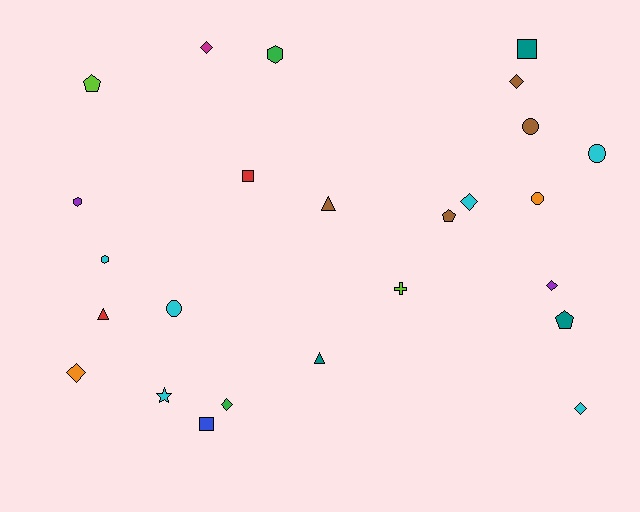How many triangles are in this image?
There are 3 triangles.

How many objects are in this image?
There are 25 objects.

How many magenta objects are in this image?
There is 1 magenta object.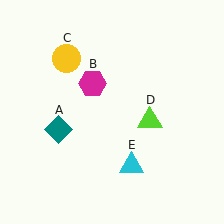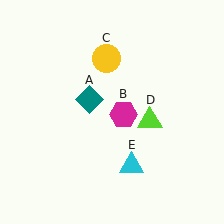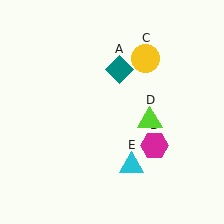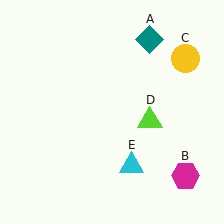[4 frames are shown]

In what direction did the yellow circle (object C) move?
The yellow circle (object C) moved right.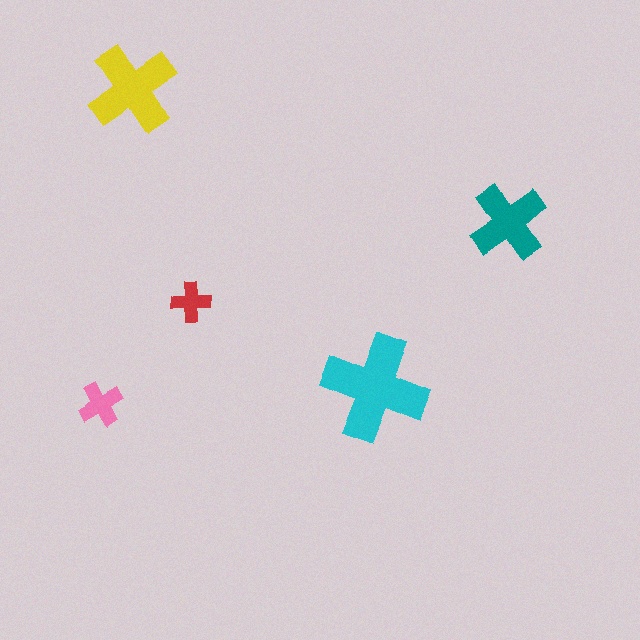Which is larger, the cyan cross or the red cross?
The cyan one.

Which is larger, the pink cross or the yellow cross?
The yellow one.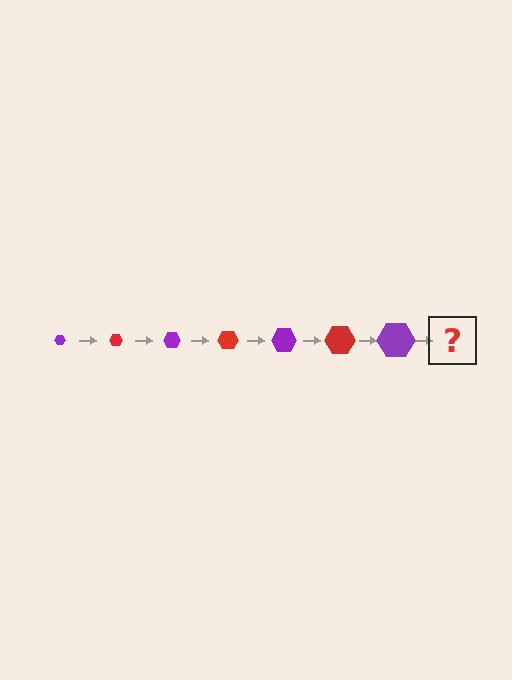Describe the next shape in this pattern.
It should be a red hexagon, larger than the previous one.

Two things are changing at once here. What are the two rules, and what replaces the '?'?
The two rules are that the hexagon grows larger each step and the color cycles through purple and red. The '?' should be a red hexagon, larger than the previous one.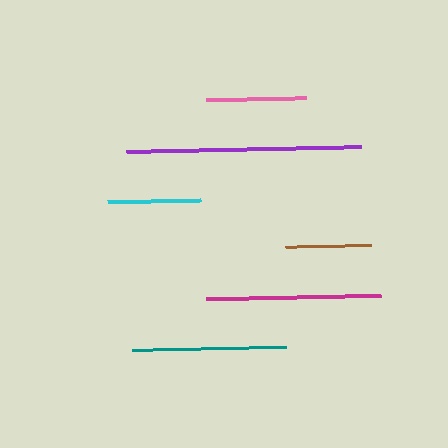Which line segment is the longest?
The purple line is the longest at approximately 235 pixels.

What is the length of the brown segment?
The brown segment is approximately 86 pixels long.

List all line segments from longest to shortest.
From longest to shortest: purple, magenta, teal, pink, cyan, brown.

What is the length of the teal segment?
The teal segment is approximately 154 pixels long.